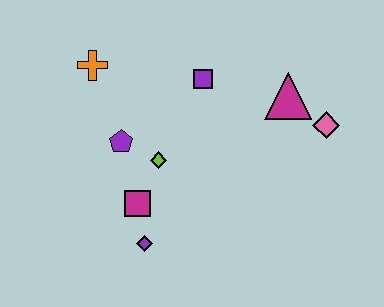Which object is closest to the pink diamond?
The magenta triangle is closest to the pink diamond.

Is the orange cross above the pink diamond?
Yes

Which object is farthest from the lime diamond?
The pink diamond is farthest from the lime diamond.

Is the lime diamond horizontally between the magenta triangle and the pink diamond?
No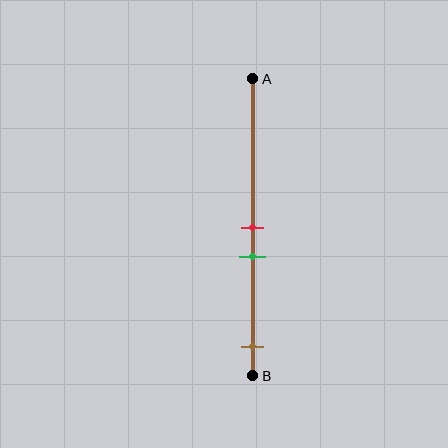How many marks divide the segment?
There are 3 marks dividing the segment.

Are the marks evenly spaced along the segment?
No, the marks are not evenly spaced.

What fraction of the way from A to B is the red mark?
The red mark is approximately 50% (0.5) of the way from A to B.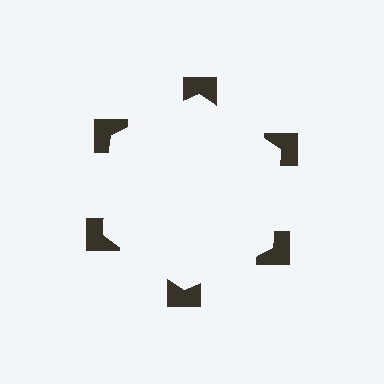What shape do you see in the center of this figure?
An illusory hexagon — its edges are inferred from the aligned wedge cuts in the notched squares, not physically drawn.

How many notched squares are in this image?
There are 6 — one at each vertex of the illusory hexagon.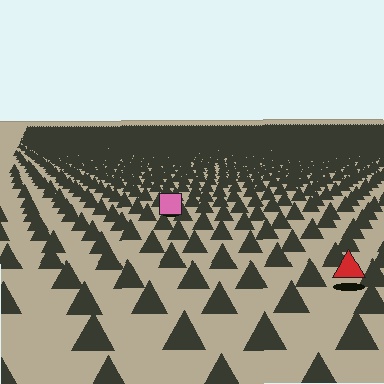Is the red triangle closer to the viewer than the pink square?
Yes. The red triangle is closer — you can tell from the texture gradient: the ground texture is coarser near it.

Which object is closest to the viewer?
The red triangle is closest. The texture marks near it are larger and more spread out.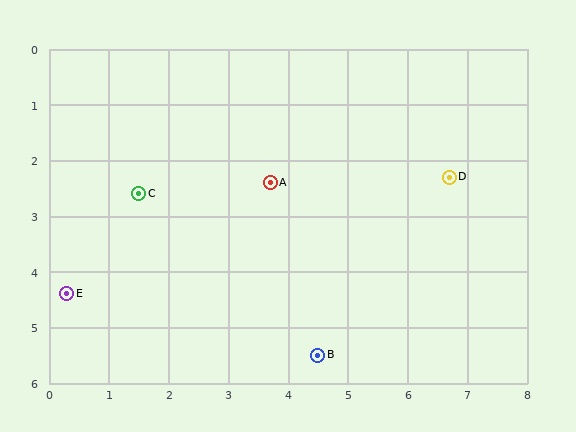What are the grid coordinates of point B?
Point B is at approximately (4.5, 5.5).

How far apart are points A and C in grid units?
Points A and C are about 2.2 grid units apart.